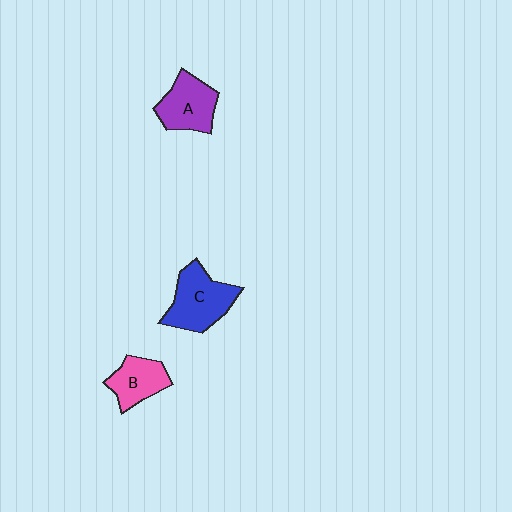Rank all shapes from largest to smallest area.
From largest to smallest: C (blue), A (purple), B (pink).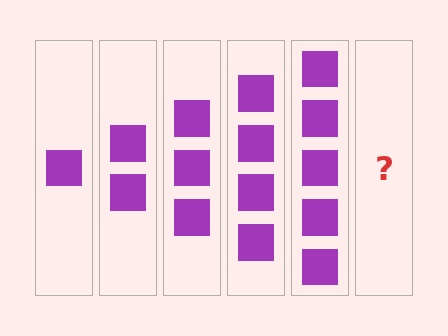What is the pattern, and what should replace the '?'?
The pattern is that each step adds one more square. The '?' should be 6 squares.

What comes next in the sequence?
The next element should be 6 squares.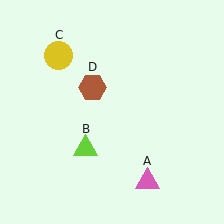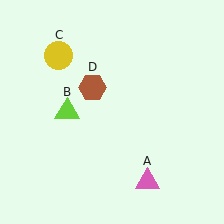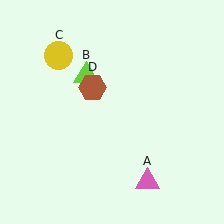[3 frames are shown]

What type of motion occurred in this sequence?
The lime triangle (object B) rotated clockwise around the center of the scene.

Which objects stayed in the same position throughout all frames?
Pink triangle (object A) and yellow circle (object C) and brown hexagon (object D) remained stationary.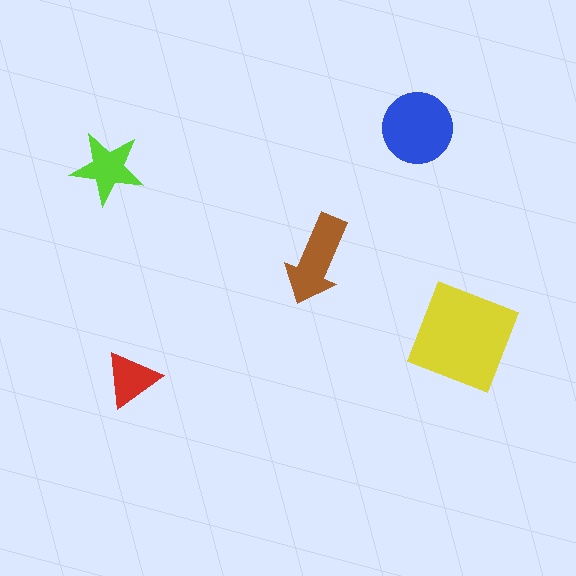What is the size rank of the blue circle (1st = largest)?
2nd.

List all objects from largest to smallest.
The yellow diamond, the blue circle, the brown arrow, the lime star, the red triangle.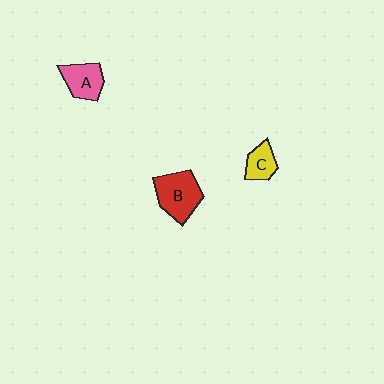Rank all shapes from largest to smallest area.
From largest to smallest: B (red), A (pink), C (yellow).